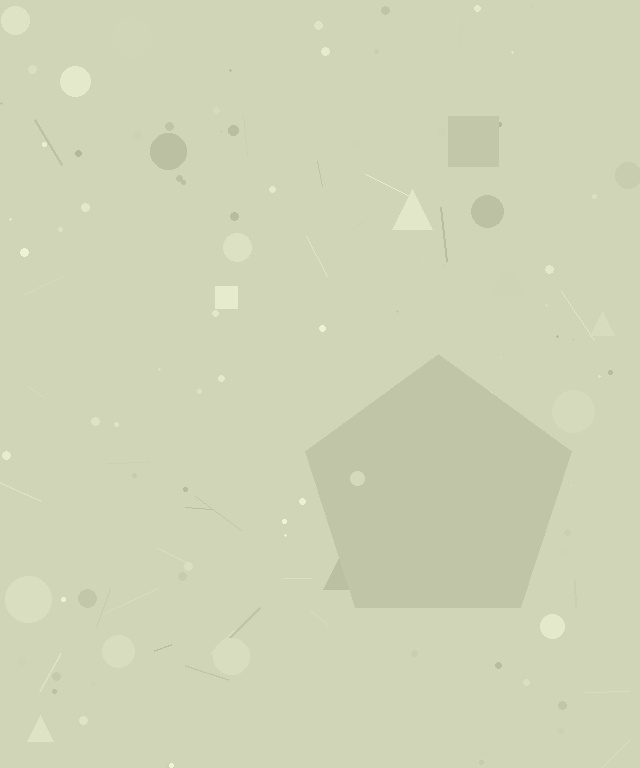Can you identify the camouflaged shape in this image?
The camouflaged shape is a pentagon.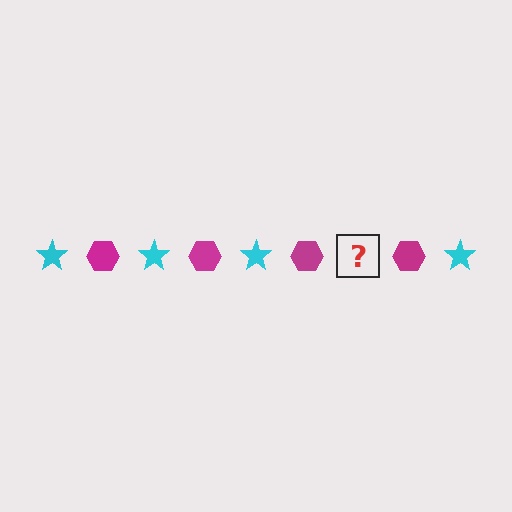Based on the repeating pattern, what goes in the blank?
The blank should be a cyan star.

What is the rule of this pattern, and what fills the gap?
The rule is that the pattern alternates between cyan star and magenta hexagon. The gap should be filled with a cyan star.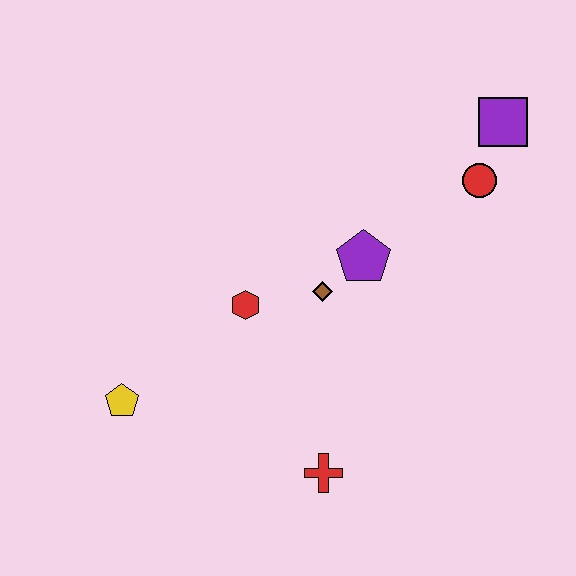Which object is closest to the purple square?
The red circle is closest to the purple square.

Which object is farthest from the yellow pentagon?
The purple square is farthest from the yellow pentagon.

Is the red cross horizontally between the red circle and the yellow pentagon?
Yes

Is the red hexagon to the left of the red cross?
Yes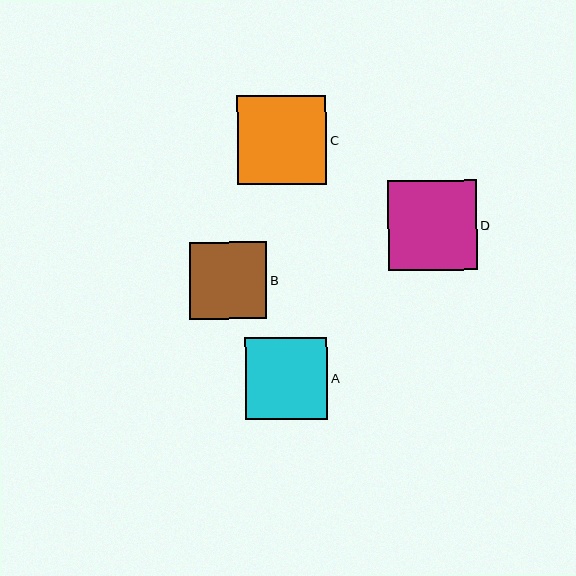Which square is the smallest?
Square B is the smallest with a size of approximately 77 pixels.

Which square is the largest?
Square D is the largest with a size of approximately 90 pixels.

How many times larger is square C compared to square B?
Square C is approximately 1.2 times the size of square B.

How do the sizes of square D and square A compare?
Square D and square A are approximately the same size.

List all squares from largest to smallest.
From largest to smallest: D, C, A, B.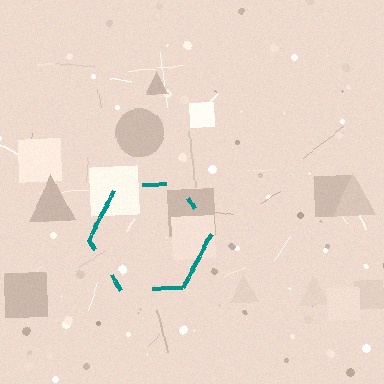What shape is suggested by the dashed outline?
The dashed outline suggests a hexagon.